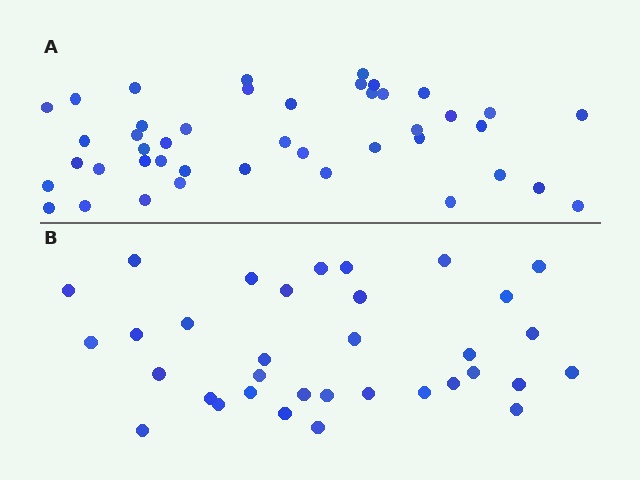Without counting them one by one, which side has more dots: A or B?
Region A (the top region) has more dots.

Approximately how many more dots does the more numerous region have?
Region A has roughly 8 or so more dots than region B.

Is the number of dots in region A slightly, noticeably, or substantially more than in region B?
Region A has noticeably more, but not dramatically so. The ratio is roughly 1.3 to 1.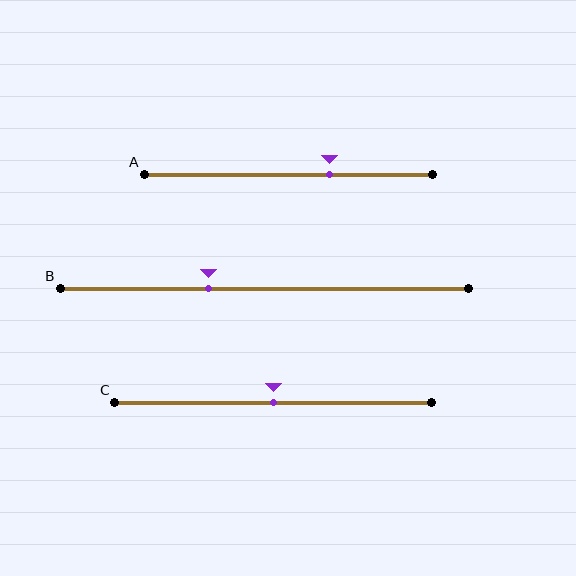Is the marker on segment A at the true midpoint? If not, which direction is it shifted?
No, the marker on segment A is shifted to the right by about 14% of the segment length.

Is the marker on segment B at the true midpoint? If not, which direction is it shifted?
No, the marker on segment B is shifted to the left by about 14% of the segment length.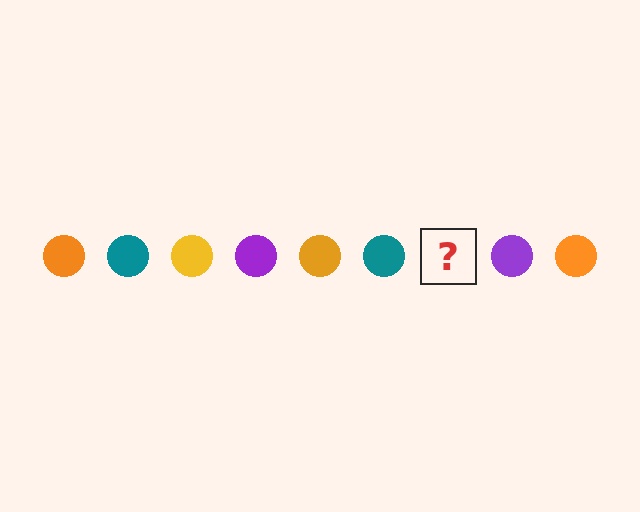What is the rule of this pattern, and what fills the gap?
The rule is that the pattern cycles through orange, teal, yellow, purple circles. The gap should be filled with a yellow circle.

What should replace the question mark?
The question mark should be replaced with a yellow circle.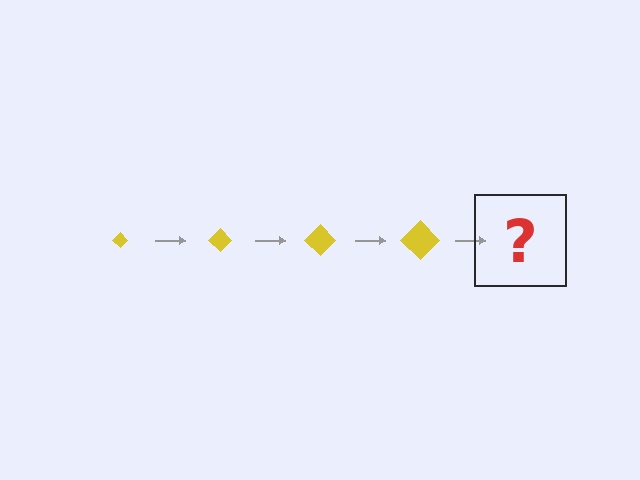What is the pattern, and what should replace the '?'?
The pattern is that the diamond gets progressively larger each step. The '?' should be a yellow diamond, larger than the previous one.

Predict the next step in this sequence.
The next step is a yellow diamond, larger than the previous one.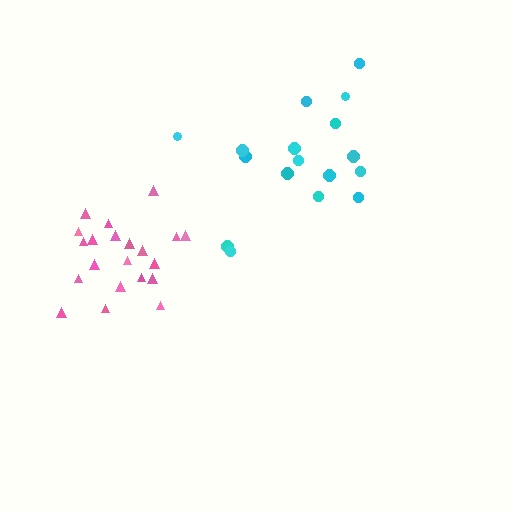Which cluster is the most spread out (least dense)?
Cyan.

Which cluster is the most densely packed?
Pink.